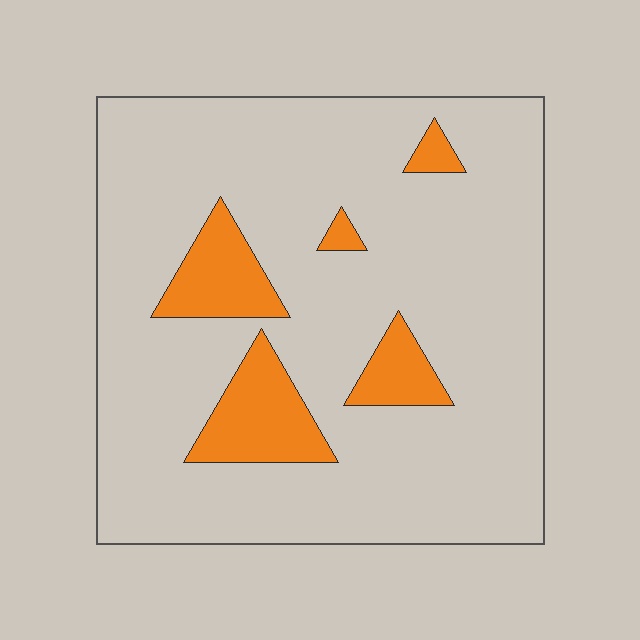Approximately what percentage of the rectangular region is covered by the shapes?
Approximately 15%.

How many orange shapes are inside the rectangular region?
5.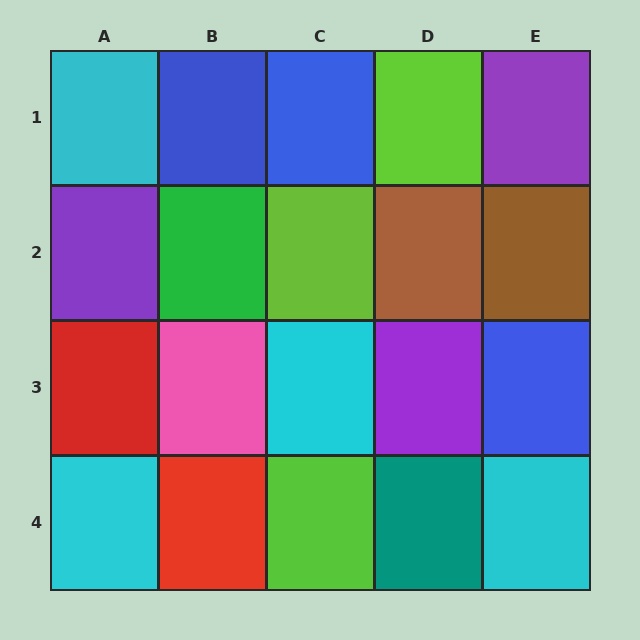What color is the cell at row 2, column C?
Lime.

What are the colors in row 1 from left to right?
Cyan, blue, blue, lime, purple.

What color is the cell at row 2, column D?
Brown.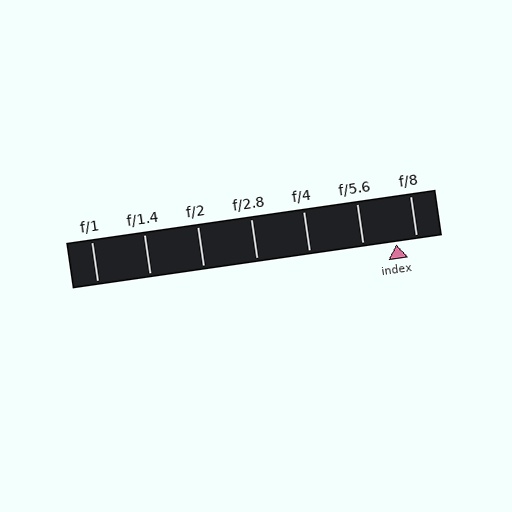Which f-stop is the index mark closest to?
The index mark is closest to f/8.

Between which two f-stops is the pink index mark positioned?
The index mark is between f/5.6 and f/8.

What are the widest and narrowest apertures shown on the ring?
The widest aperture shown is f/1 and the narrowest is f/8.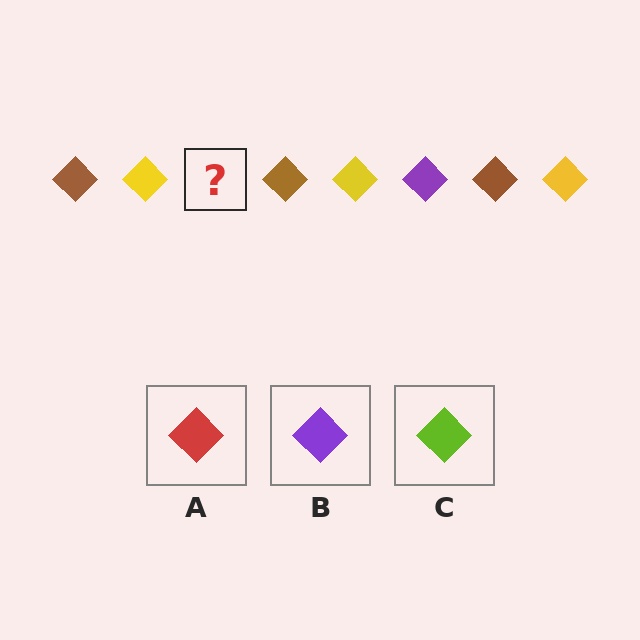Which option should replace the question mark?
Option B.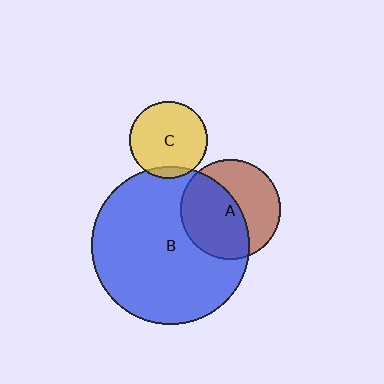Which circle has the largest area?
Circle B (blue).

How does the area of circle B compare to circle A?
Approximately 2.5 times.